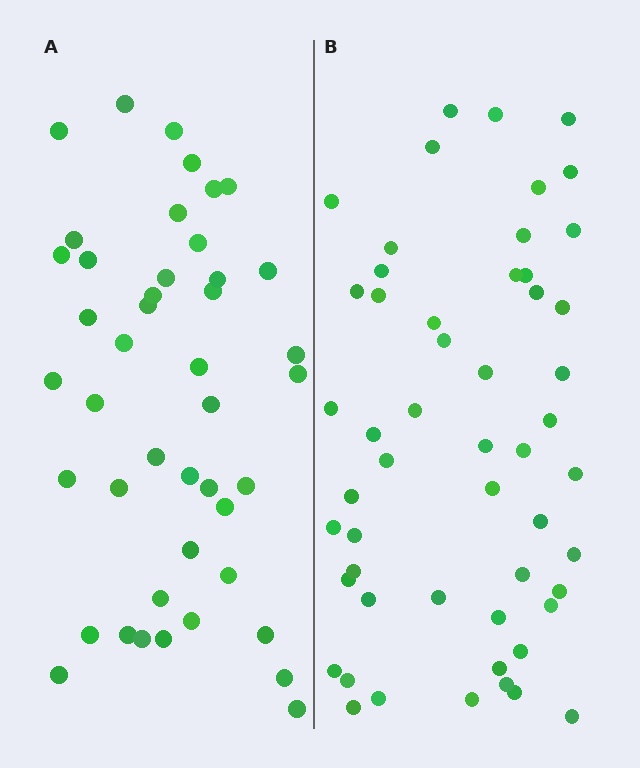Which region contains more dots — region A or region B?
Region B (the right region) has more dots.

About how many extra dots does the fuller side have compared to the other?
Region B has roughly 8 or so more dots than region A.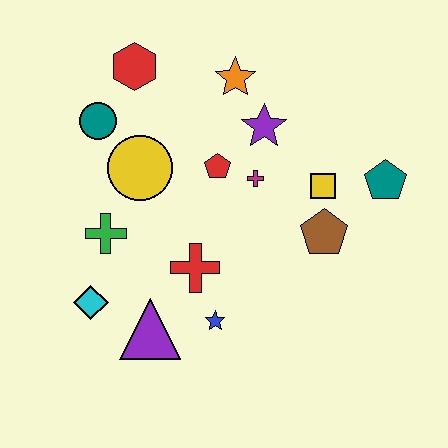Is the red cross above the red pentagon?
No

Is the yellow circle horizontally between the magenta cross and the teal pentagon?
No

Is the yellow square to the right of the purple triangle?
Yes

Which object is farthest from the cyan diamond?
The teal pentagon is farthest from the cyan diamond.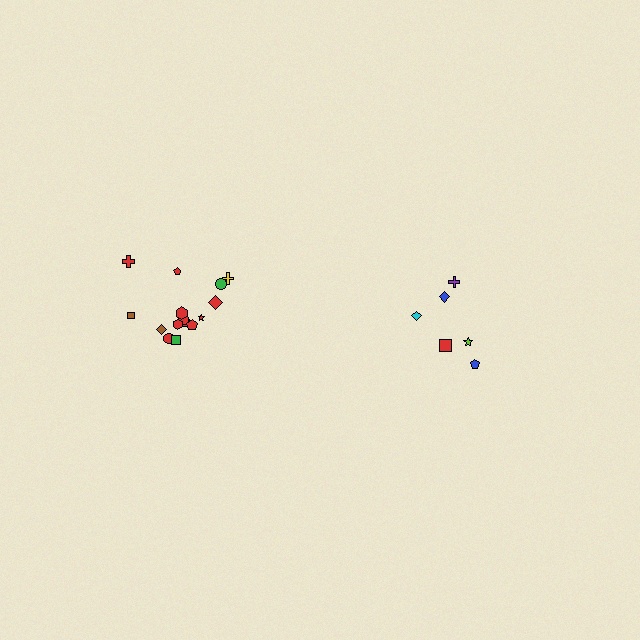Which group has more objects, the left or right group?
The left group.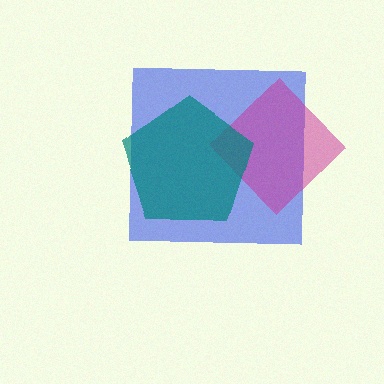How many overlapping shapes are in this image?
There are 3 overlapping shapes in the image.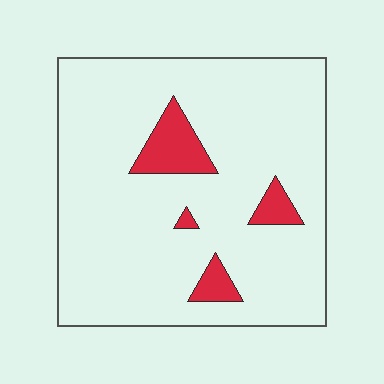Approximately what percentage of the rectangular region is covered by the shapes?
Approximately 10%.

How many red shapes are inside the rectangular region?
4.